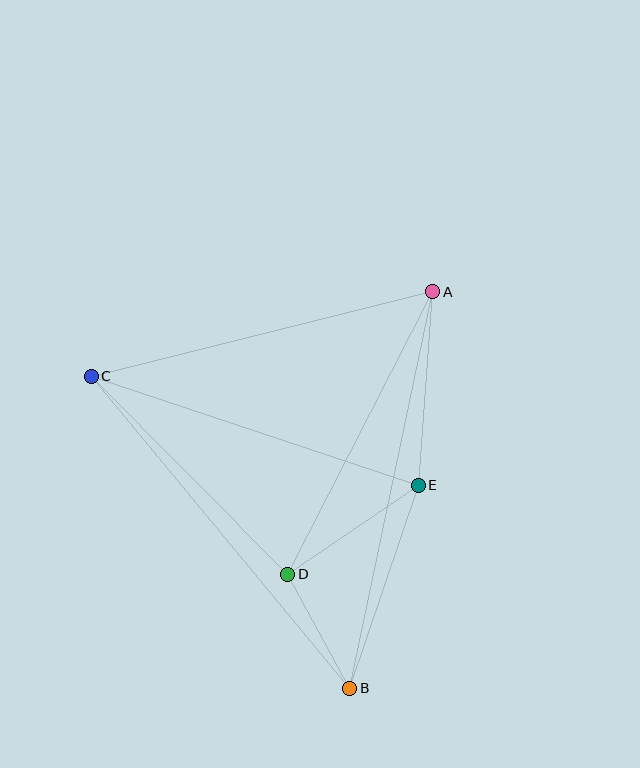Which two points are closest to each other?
Points B and D are closest to each other.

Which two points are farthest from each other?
Points B and C are farthest from each other.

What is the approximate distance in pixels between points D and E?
The distance between D and E is approximately 158 pixels.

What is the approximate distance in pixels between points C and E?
The distance between C and E is approximately 345 pixels.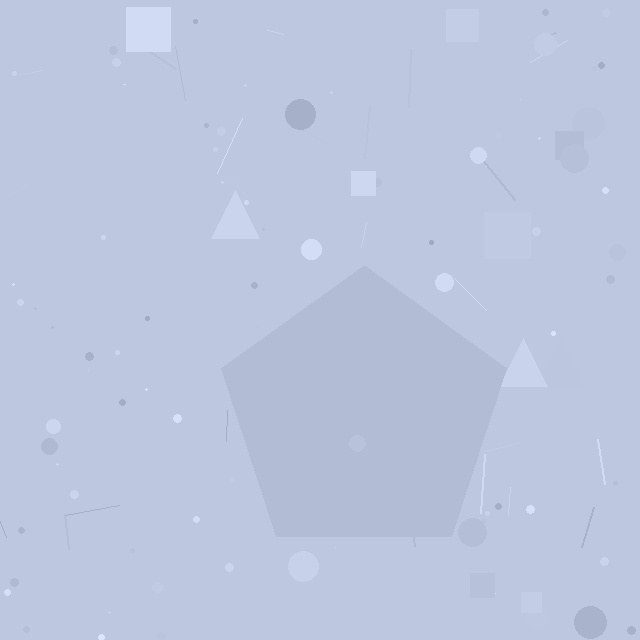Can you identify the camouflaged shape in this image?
The camouflaged shape is a pentagon.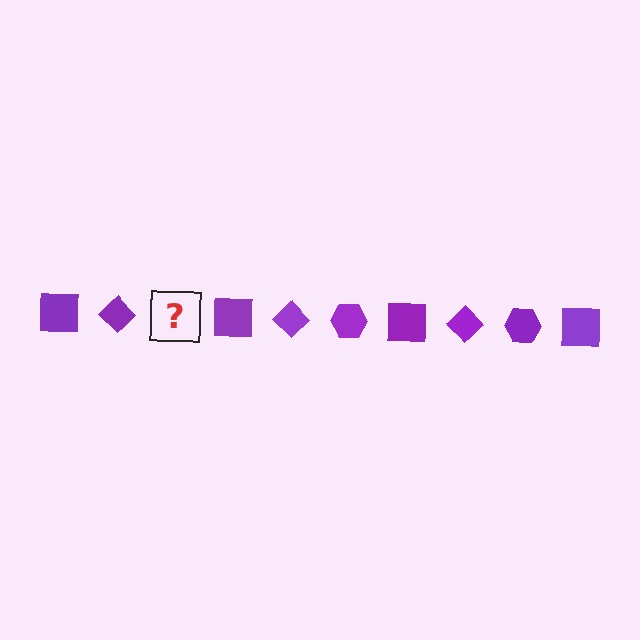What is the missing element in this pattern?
The missing element is a purple hexagon.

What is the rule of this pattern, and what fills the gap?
The rule is that the pattern cycles through square, diamond, hexagon shapes in purple. The gap should be filled with a purple hexagon.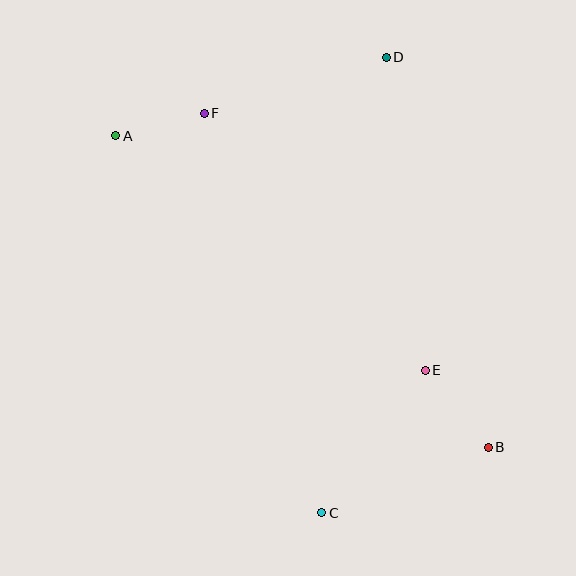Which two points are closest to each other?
Points A and F are closest to each other.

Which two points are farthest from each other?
Points A and B are farthest from each other.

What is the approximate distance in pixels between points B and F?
The distance between B and F is approximately 438 pixels.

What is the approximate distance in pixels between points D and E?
The distance between D and E is approximately 316 pixels.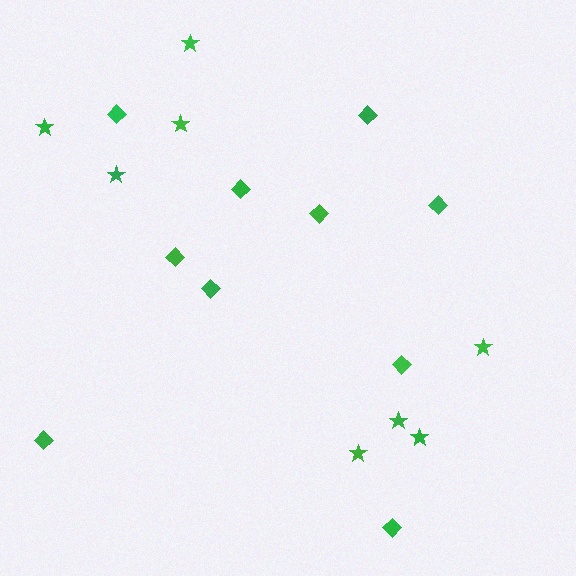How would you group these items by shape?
There are 2 groups: one group of stars (8) and one group of diamonds (10).